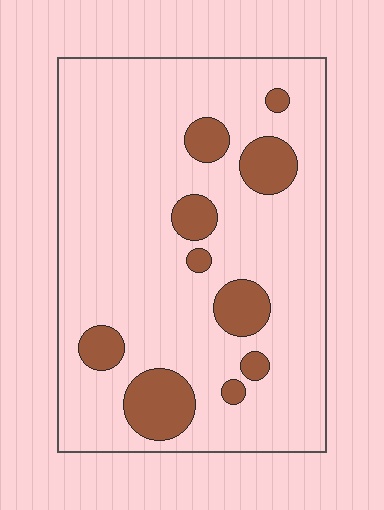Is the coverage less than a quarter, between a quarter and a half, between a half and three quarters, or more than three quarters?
Less than a quarter.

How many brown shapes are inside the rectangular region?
10.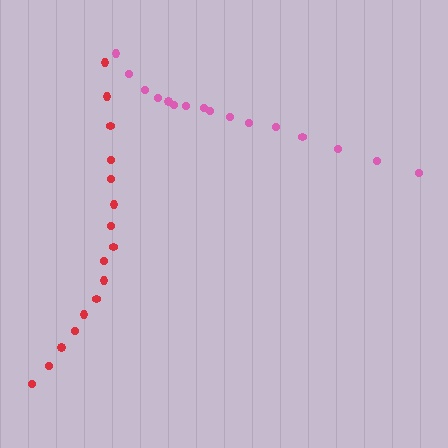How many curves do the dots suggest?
There are 2 distinct paths.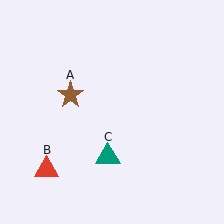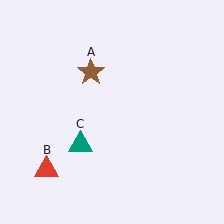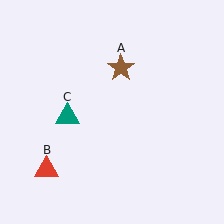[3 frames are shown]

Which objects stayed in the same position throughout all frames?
Red triangle (object B) remained stationary.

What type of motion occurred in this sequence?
The brown star (object A), teal triangle (object C) rotated clockwise around the center of the scene.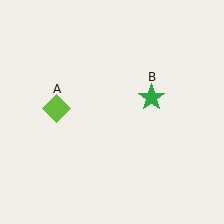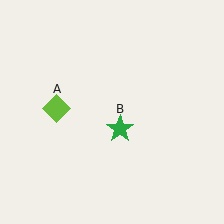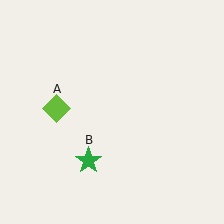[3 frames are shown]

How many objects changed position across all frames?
1 object changed position: green star (object B).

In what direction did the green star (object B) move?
The green star (object B) moved down and to the left.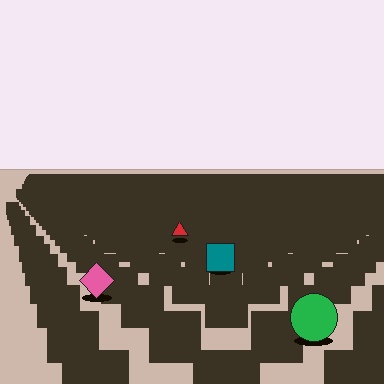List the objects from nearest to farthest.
From nearest to farthest: the green circle, the pink diamond, the teal square, the red triangle.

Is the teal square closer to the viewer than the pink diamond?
No. The pink diamond is closer — you can tell from the texture gradient: the ground texture is coarser near it.